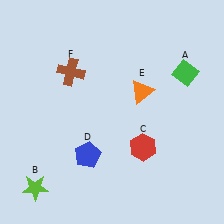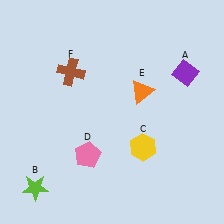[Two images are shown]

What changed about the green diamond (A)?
In Image 1, A is green. In Image 2, it changed to purple.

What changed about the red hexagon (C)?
In Image 1, C is red. In Image 2, it changed to yellow.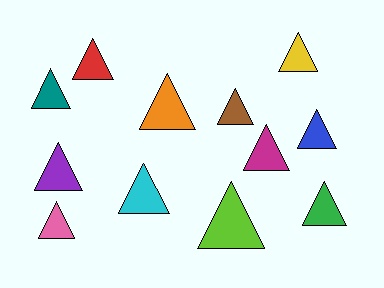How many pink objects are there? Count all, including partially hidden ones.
There is 1 pink object.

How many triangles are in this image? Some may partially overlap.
There are 12 triangles.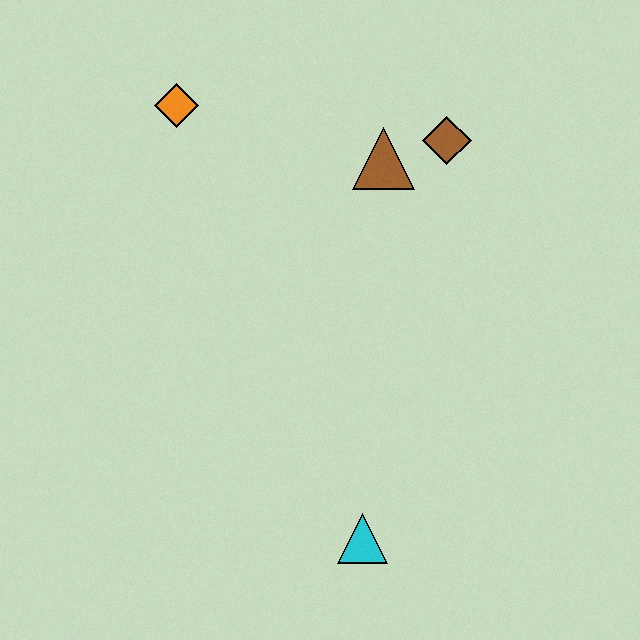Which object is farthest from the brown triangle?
The cyan triangle is farthest from the brown triangle.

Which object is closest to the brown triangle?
The brown diamond is closest to the brown triangle.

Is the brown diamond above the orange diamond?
No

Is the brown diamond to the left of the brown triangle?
No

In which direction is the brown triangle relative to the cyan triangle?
The brown triangle is above the cyan triangle.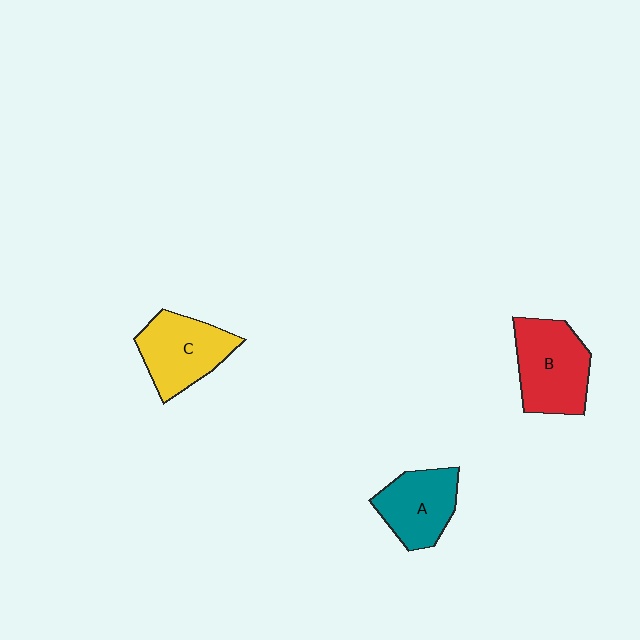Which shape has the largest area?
Shape B (red).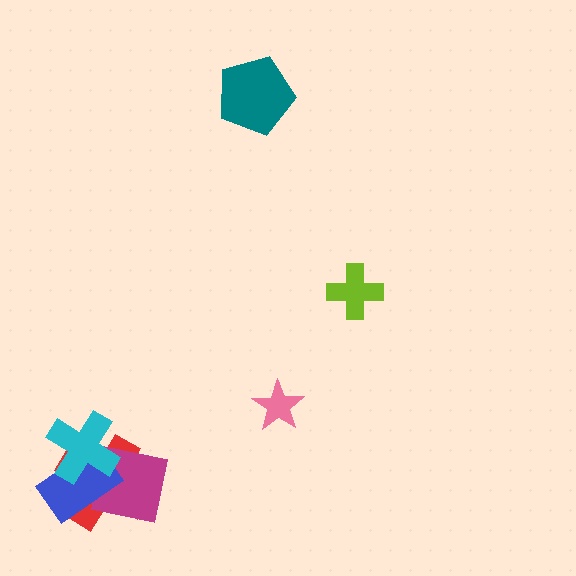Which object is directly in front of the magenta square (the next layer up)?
The blue rectangle is directly in front of the magenta square.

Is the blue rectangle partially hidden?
Yes, it is partially covered by another shape.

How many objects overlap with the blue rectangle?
3 objects overlap with the blue rectangle.